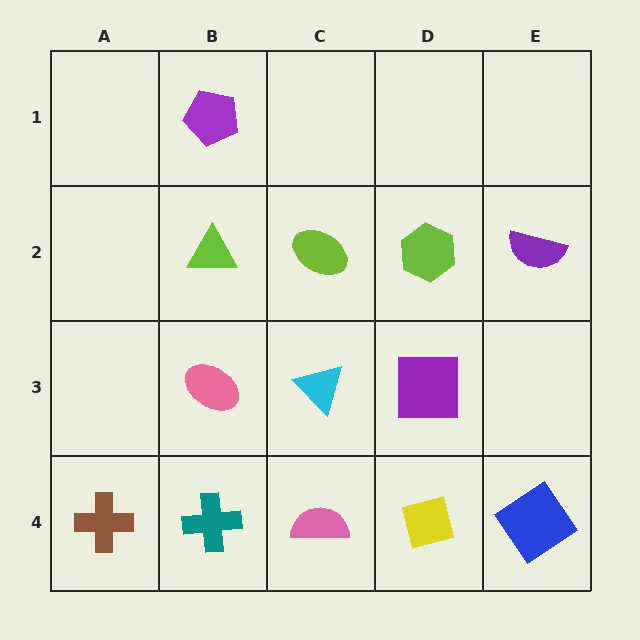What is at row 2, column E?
A purple semicircle.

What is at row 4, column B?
A teal cross.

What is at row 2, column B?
A lime triangle.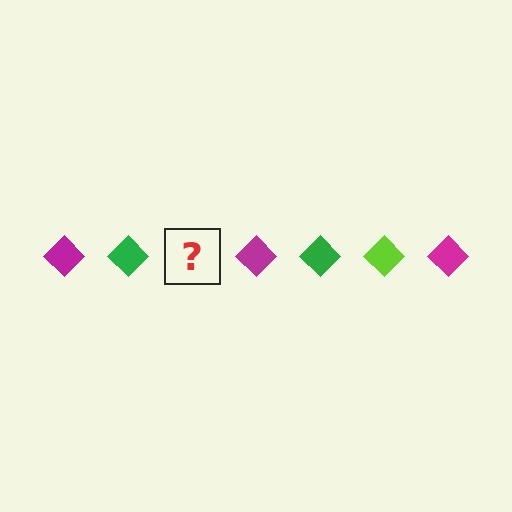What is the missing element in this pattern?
The missing element is a lime diamond.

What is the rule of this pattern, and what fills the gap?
The rule is that the pattern cycles through magenta, green, lime diamonds. The gap should be filled with a lime diamond.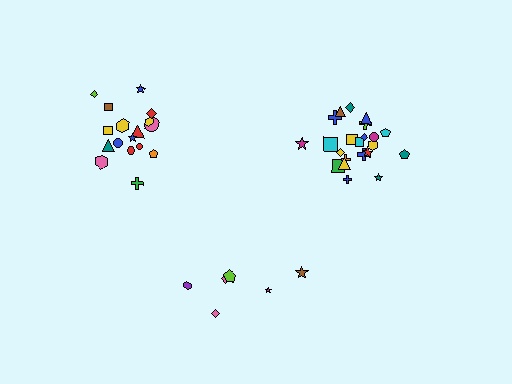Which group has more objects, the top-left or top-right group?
The top-right group.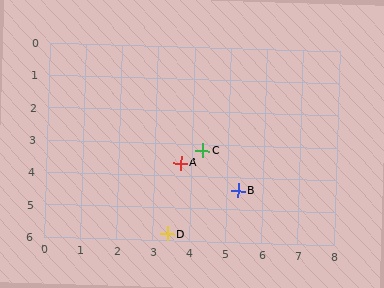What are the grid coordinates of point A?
Point A is at approximately (3.7, 3.6).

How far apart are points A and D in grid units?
Points A and D are about 2.2 grid units apart.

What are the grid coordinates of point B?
Point B is at approximately (5.3, 4.4).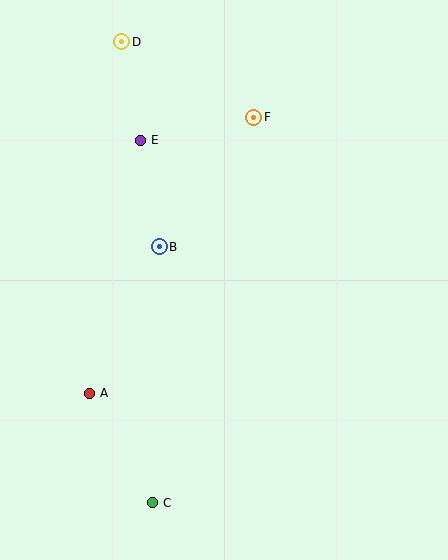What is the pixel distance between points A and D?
The distance between A and D is 353 pixels.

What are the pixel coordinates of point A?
Point A is at (90, 393).